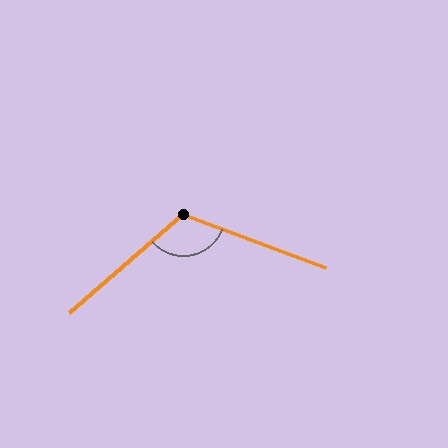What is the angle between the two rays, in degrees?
Approximately 118 degrees.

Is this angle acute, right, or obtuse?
It is obtuse.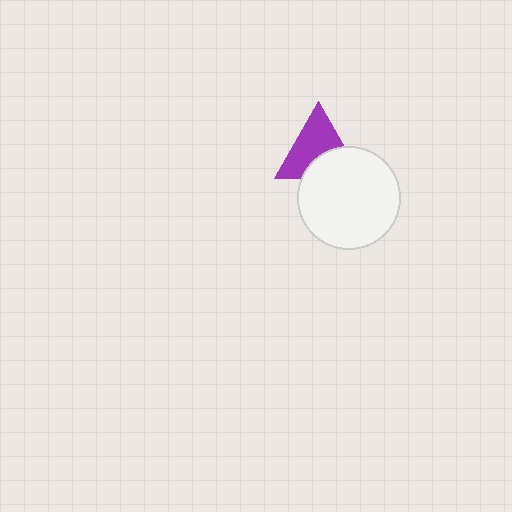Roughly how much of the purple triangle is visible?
About half of it is visible (roughly 62%).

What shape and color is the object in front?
The object in front is a white circle.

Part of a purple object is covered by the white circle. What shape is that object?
It is a triangle.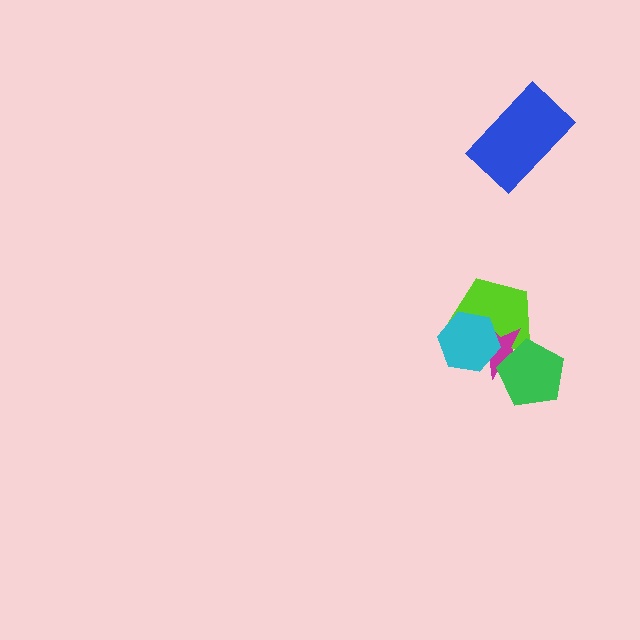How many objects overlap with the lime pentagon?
3 objects overlap with the lime pentagon.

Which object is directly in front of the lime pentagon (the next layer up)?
The magenta star is directly in front of the lime pentagon.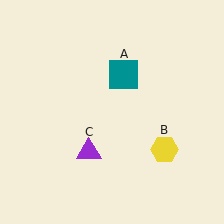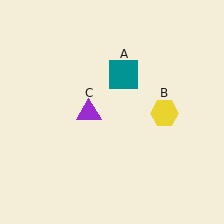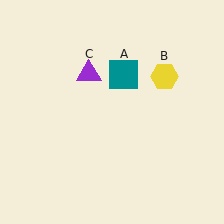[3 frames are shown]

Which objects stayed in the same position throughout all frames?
Teal square (object A) remained stationary.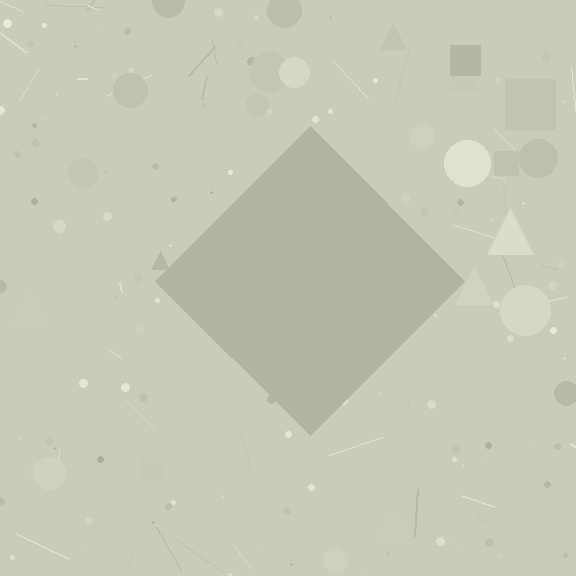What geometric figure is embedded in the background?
A diamond is embedded in the background.